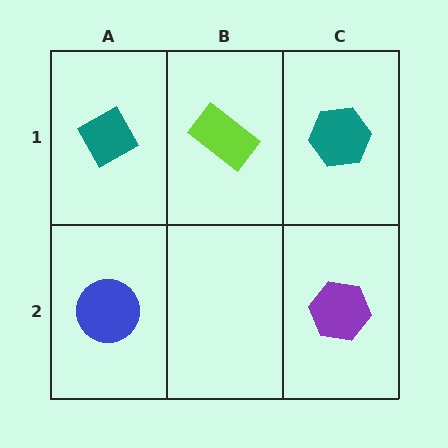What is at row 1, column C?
A teal hexagon.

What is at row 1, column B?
A lime rectangle.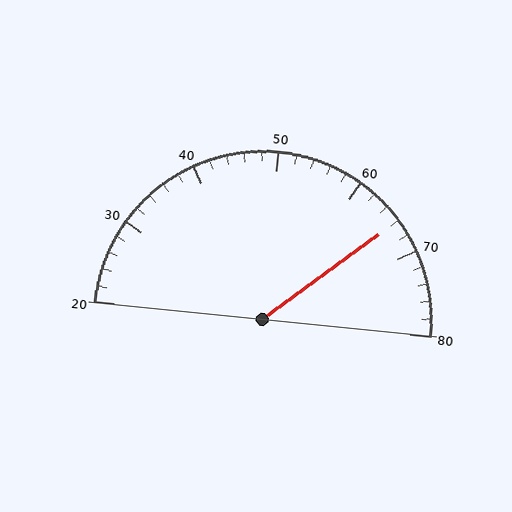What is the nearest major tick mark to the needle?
The nearest major tick mark is 70.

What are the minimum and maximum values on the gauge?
The gauge ranges from 20 to 80.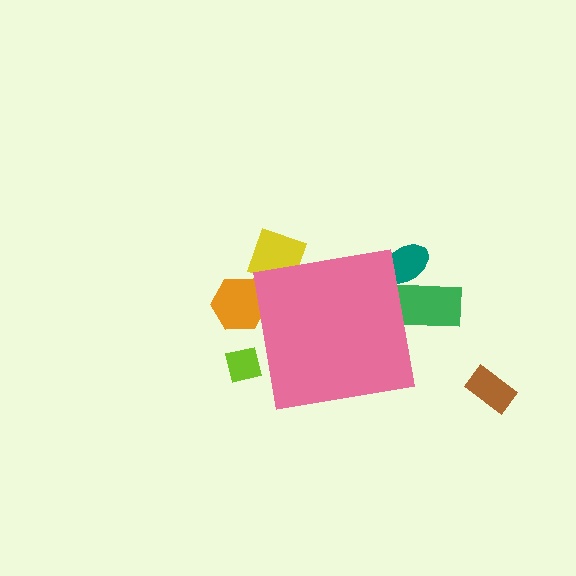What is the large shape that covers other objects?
A pink square.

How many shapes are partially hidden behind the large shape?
5 shapes are partially hidden.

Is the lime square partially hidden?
Yes, the lime square is partially hidden behind the pink square.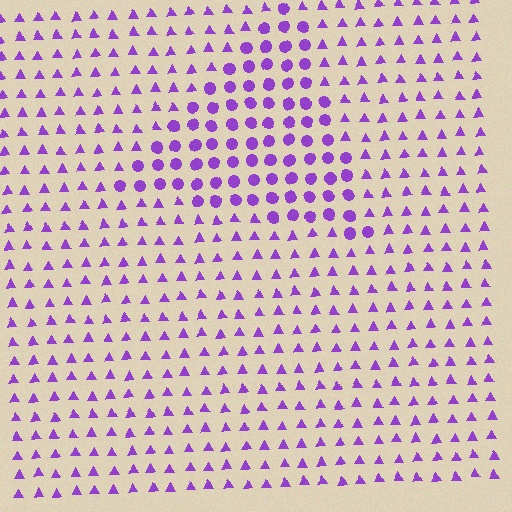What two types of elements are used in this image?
The image uses circles inside the triangle region and triangles outside it.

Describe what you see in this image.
The image is filled with small purple elements arranged in a uniform grid. A triangle-shaped region contains circles, while the surrounding area contains triangles. The boundary is defined purely by the change in element shape.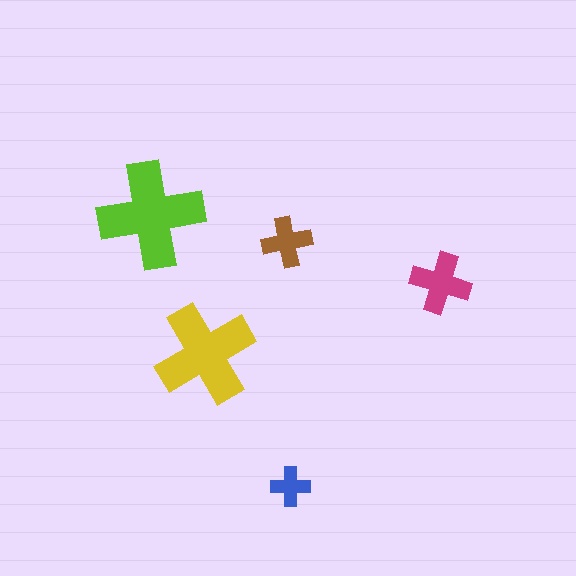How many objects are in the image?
There are 5 objects in the image.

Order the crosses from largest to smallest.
the lime one, the yellow one, the magenta one, the brown one, the blue one.